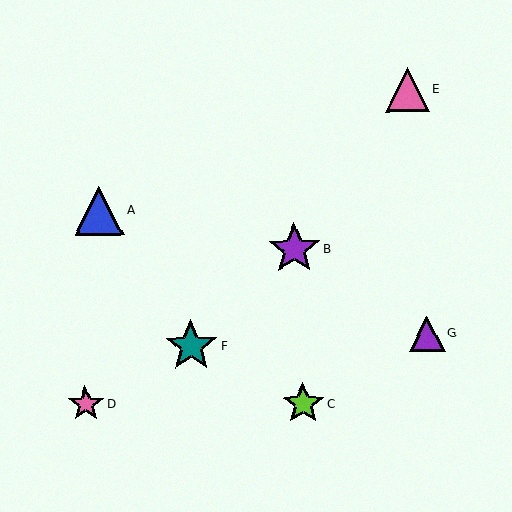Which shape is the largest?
The teal star (labeled F) is the largest.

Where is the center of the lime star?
The center of the lime star is at (303, 404).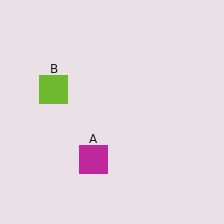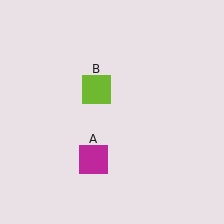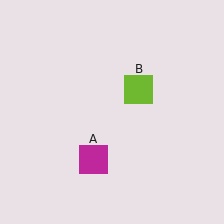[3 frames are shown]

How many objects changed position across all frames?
1 object changed position: lime square (object B).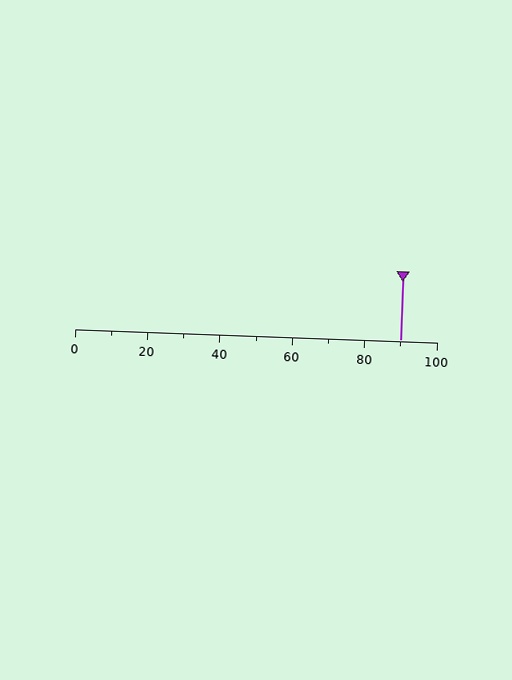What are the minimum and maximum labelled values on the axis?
The axis runs from 0 to 100.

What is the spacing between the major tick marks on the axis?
The major ticks are spaced 20 apart.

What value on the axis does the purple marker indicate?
The marker indicates approximately 90.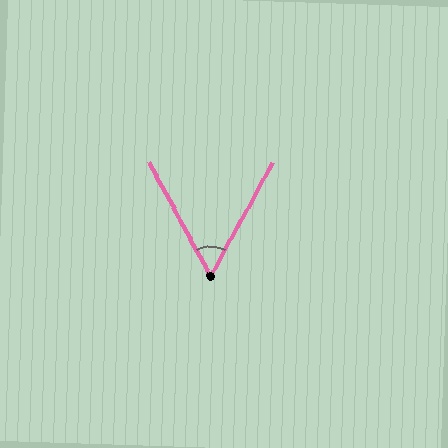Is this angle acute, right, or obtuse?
It is acute.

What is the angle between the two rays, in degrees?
Approximately 57 degrees.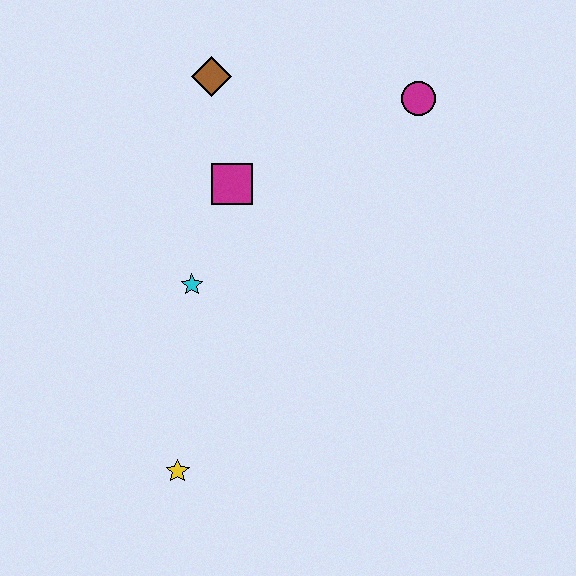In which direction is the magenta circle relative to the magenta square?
The magenta circle is to the right of the magenta square.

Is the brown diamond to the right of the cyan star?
Yes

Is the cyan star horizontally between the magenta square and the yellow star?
Yes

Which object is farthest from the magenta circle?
The yellow star is farthest from the magenta circle.